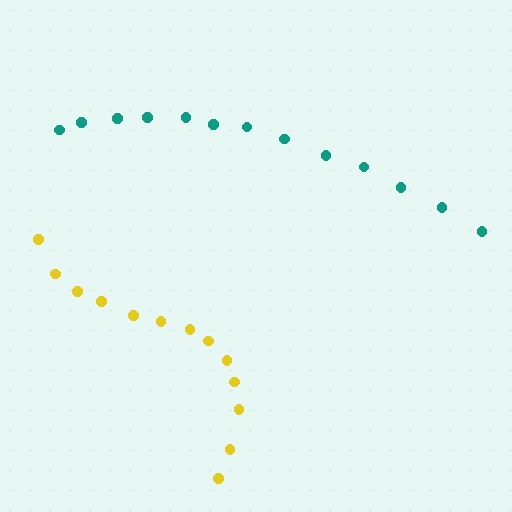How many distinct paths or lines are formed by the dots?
There are 2 distinct paths.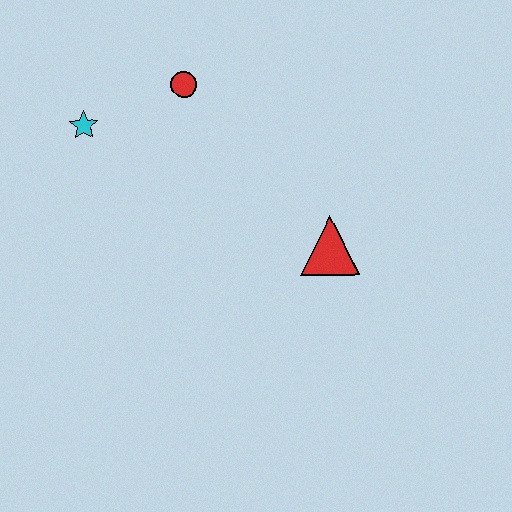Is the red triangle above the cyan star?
No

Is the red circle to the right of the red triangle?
No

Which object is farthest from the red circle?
The red triangle is farthest from the red circle.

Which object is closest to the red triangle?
The red circle is closest to the red triangle.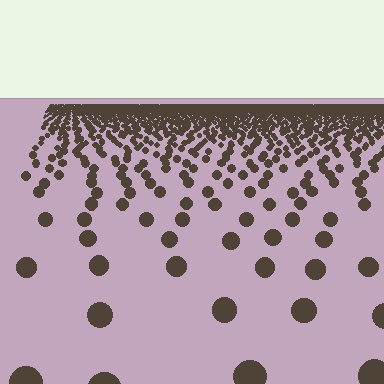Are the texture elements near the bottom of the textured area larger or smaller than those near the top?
Larger. Near the bottom, elements are closer to the viewer and appear at a bigger on-screen size.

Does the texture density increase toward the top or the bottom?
Density increases toward the top.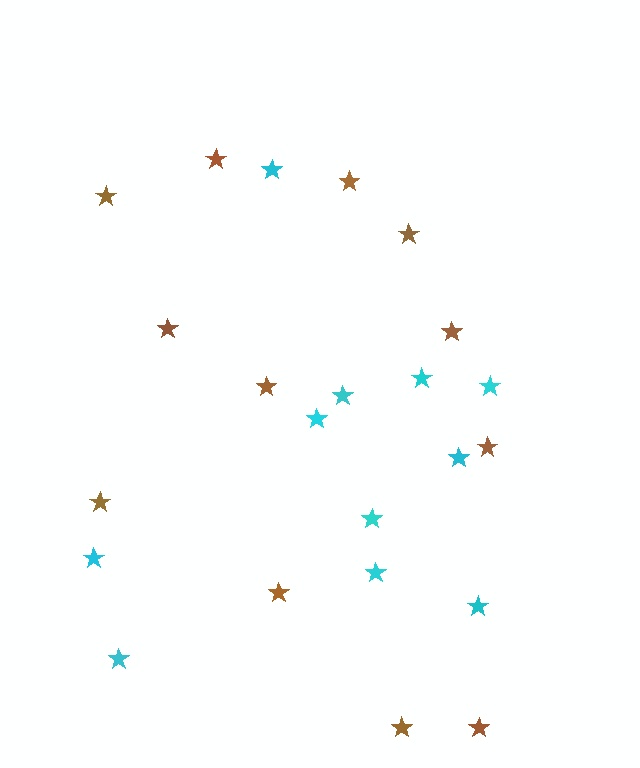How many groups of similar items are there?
There are 2 groups: one group of cyan stars (11) and one group of brown stars (12).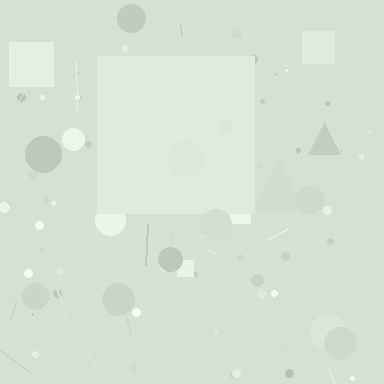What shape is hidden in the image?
A square is hidden in the image.